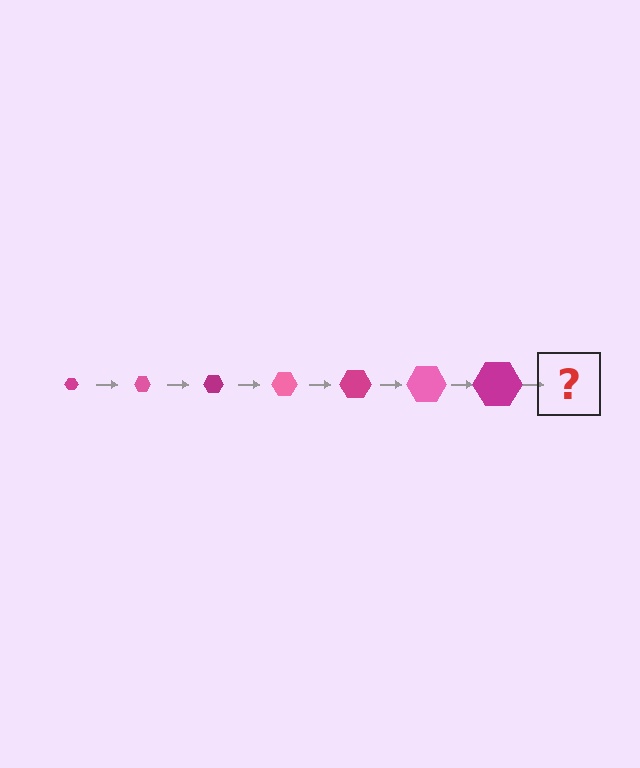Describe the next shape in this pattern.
It should be a pink hexagon, larger than the previous one.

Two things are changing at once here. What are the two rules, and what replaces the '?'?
The two rules are that the hexagon grows larger each step and the color cycles through magenta and pink. The '?' should be a pink hexagon, larger than the previous one.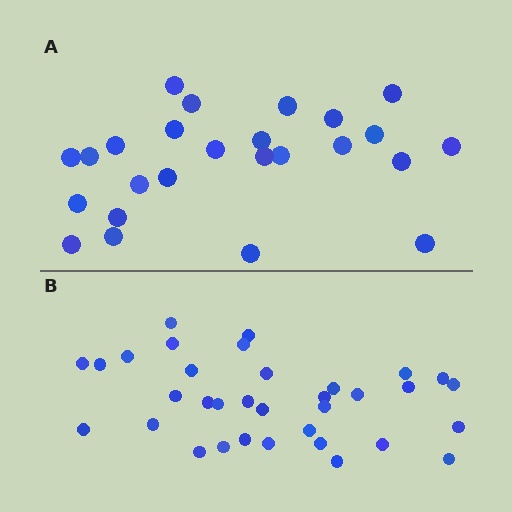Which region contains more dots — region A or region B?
Region B (the bottom region) has more dots.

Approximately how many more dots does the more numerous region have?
Region B has roughly 8 or so more dots than region A.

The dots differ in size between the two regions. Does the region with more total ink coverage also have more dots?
No. Region A has more total ink coverage because its dots are larger, but region B actually contains more individual dots. Total area can be misleading — the number of items is what matters here.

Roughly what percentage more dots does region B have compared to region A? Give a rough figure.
About 35% more.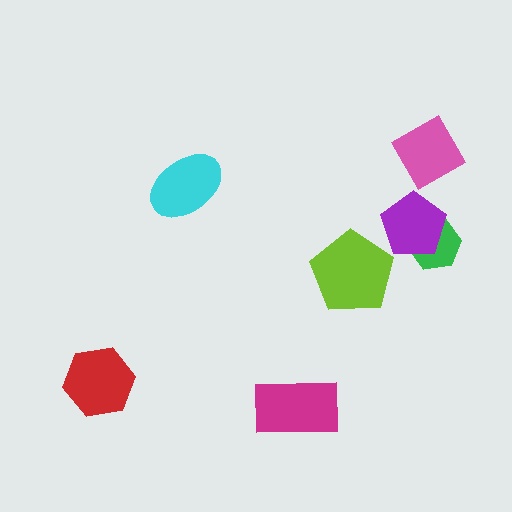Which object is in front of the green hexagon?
The purple pentagon is in front of the green hexagon.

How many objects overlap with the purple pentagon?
1 object overlaps with the purple pentagon.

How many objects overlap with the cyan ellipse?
0 objects overlap with the cyan ellipse.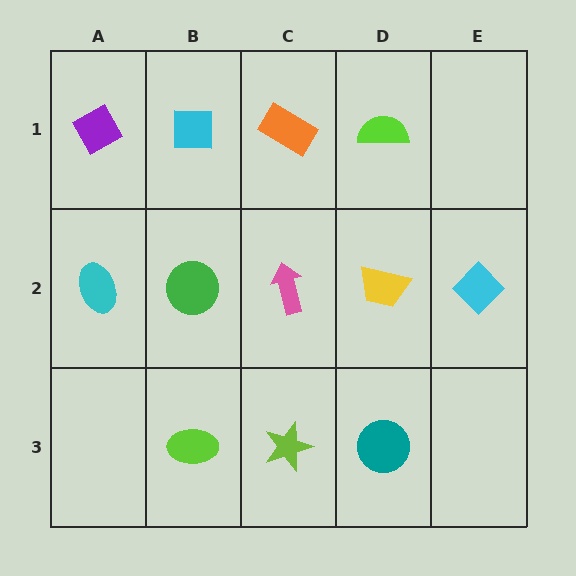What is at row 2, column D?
A yellow trapezoid.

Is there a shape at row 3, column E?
No, that cell is empty.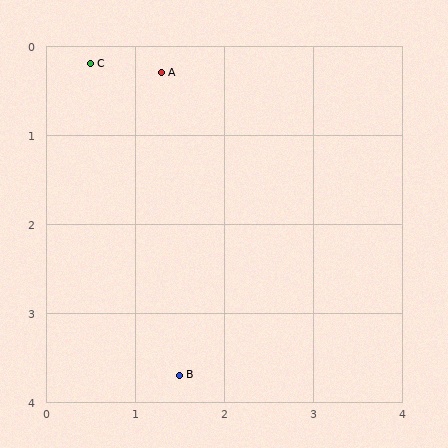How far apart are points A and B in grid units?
Points A and B are about 3.4 grid units apart.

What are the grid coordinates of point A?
Point A is at approximately (1.3, 0.3).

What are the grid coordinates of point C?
Point C is at approximately (0.5, 0.2).